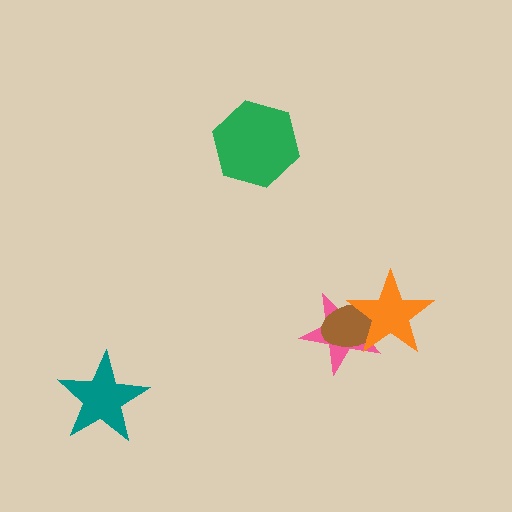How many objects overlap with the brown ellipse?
2 objects overlap with the brown ellipse.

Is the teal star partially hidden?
No, no other shape covers it.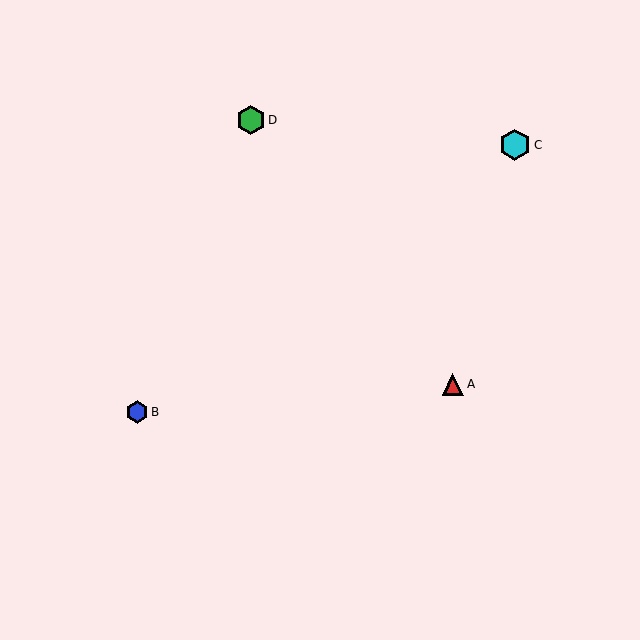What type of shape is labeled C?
Shape C is a cyan hexagon.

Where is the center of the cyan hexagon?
The center of the cyan hexagon is at (515, 145).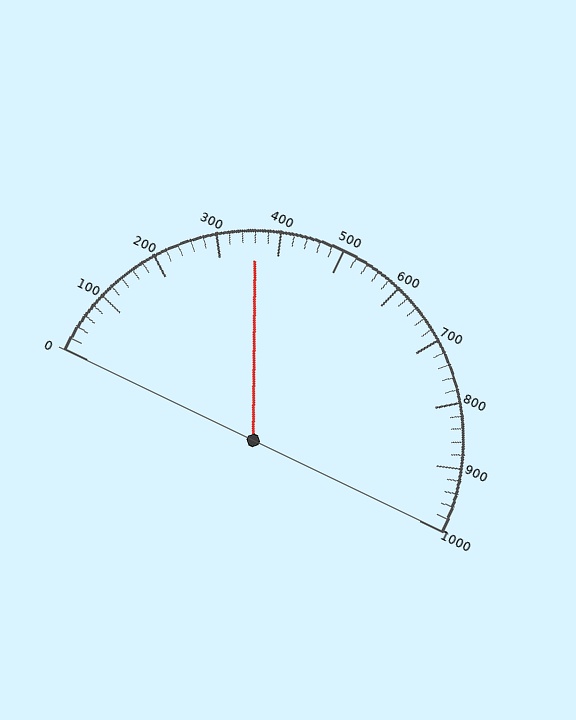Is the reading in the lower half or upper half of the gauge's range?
The reading is in the lower half of the range (0 to 1000).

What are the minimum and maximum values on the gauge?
The gauge ranges from 0 to 1000.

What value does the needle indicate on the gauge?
The needle indicates approximately 360.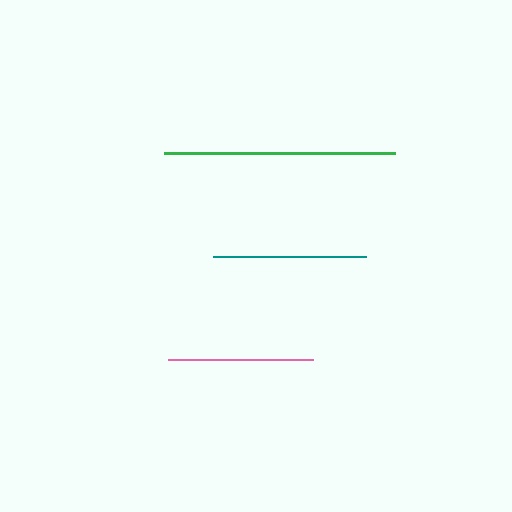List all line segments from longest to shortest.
From longest to shortest: green, teal, pink.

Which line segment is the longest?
The green line is the longest at approximately 231 pixels.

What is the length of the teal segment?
The teal segment is approximately 152 pixels long.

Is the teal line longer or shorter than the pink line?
The teal line is longer than the pink line.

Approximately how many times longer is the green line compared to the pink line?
The green line is approximately 1.6 times the length of the pink line.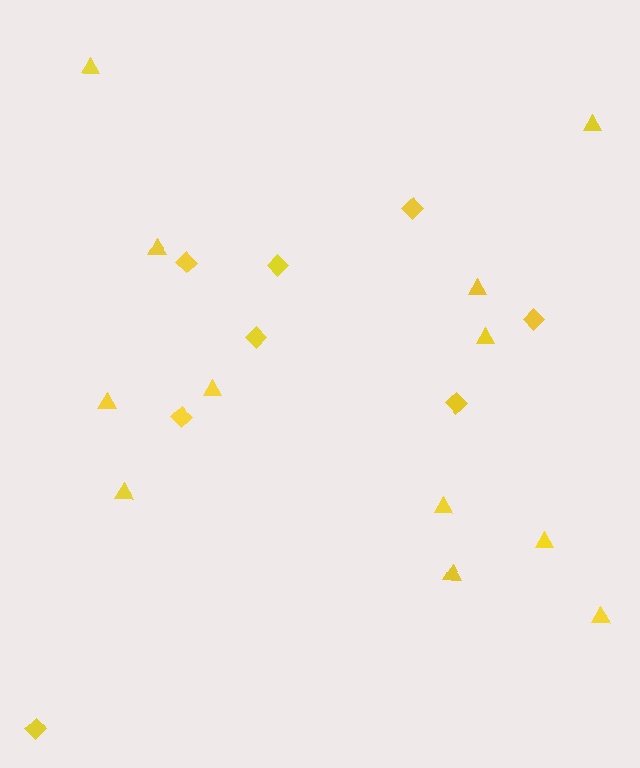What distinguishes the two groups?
There are 2 groups: one group of diamonds (8) and one group of triangles (12).